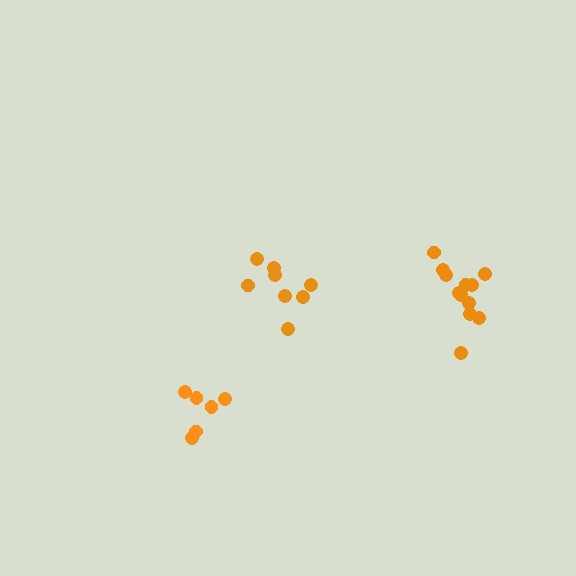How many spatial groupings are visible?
There are 3 spatial groupings.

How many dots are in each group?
Group 1: 8 dots, Group 2: 6 dots, Group 3: 12 dots (26 total).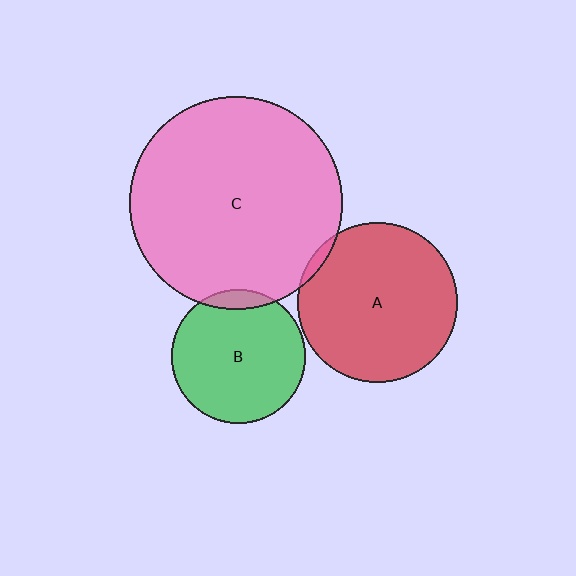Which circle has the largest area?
Circle C (pink).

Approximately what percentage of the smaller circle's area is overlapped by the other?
Approximately 10%.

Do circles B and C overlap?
Yes.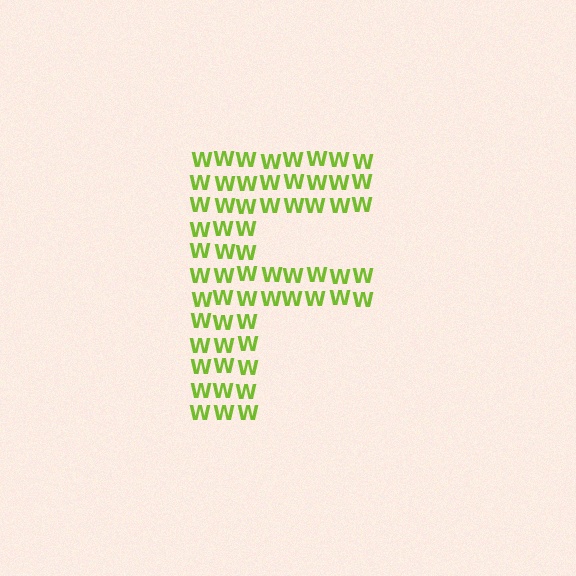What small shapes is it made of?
It is made of small letter W's.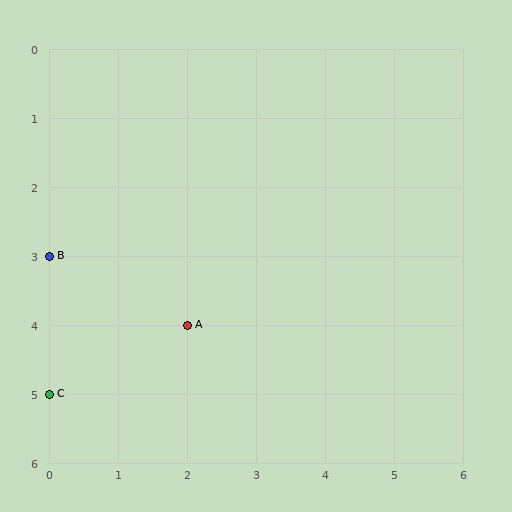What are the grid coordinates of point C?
Point C is at grid coordinates (0, 5).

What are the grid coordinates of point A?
Point A is at grid coordinates (2, 4).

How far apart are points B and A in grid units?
Points B and A are 2 columns and 1 row apart (about 2.2 grid units diagonally).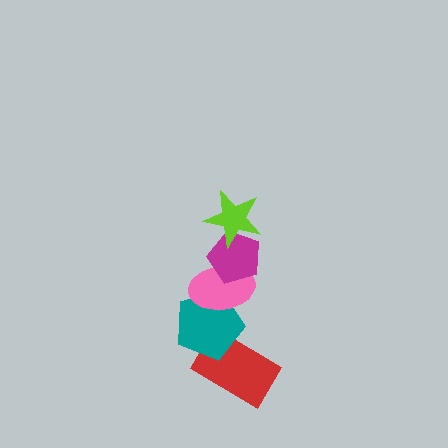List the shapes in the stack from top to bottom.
From top to bottom: the lime star, the magenta pentagon, the pink ellipse, the teal pentagon, the red rectangle.